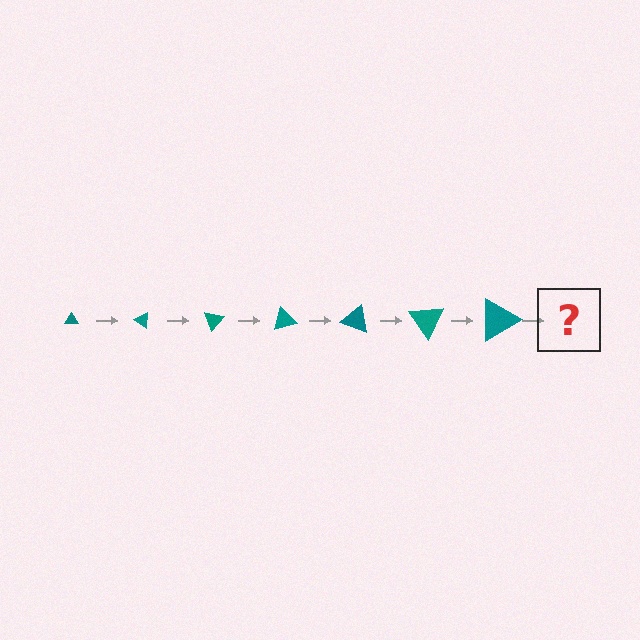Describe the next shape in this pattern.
It should be a triangle, larger than the previous one and rotated 245 degrees from the start.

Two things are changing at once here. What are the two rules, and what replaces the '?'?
The two rules are that the triangle grows larger each step and it rotates 35 degrees each step. The '?' should be a triangle, larger than the previous one and rotated 245 degrees from the start.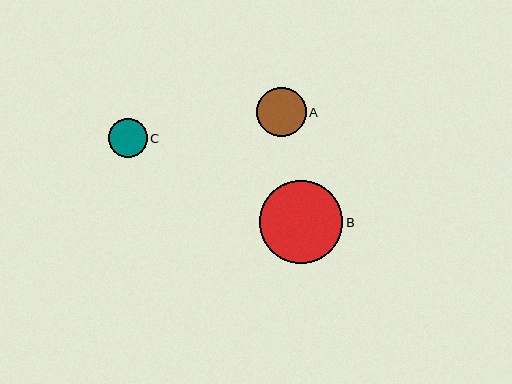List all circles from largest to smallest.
From largest to smallest: B, A, C.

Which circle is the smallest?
Circle C is the smallest with a size of approximately 39 pixels.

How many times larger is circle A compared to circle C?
Circle A is approximately 1.3 times the size of circle C.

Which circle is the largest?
Circle B is the largest with a size of approximately 83 pixels.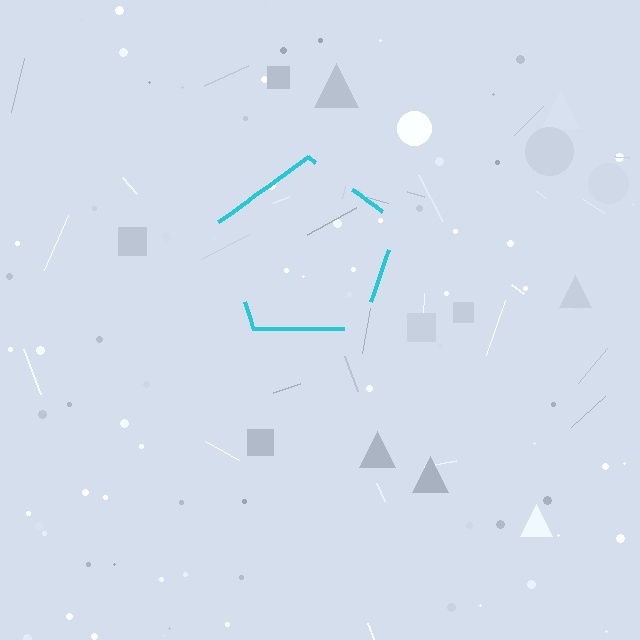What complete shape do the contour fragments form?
The contour fragments form a pentagon.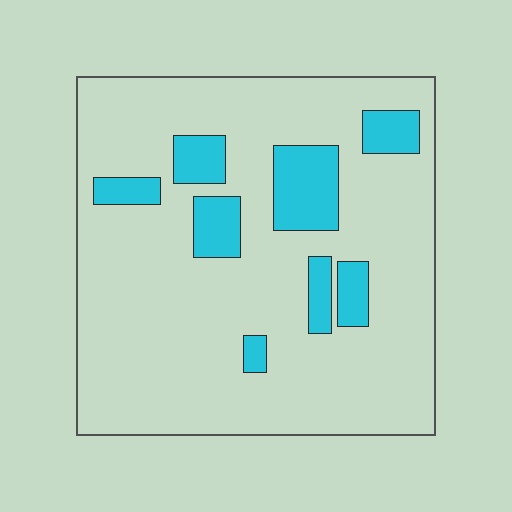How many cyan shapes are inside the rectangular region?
8.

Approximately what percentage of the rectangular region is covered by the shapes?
Approximately 15%.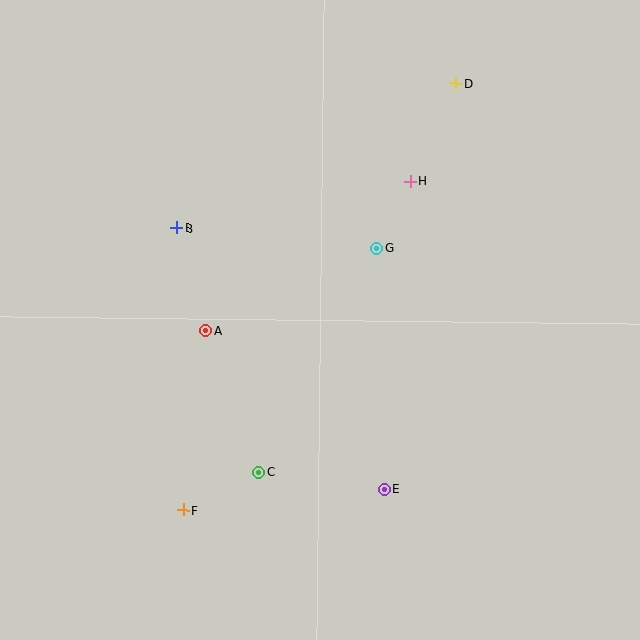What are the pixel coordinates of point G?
Point G is at (376, 248).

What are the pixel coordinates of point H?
Point H is at (410, 181).